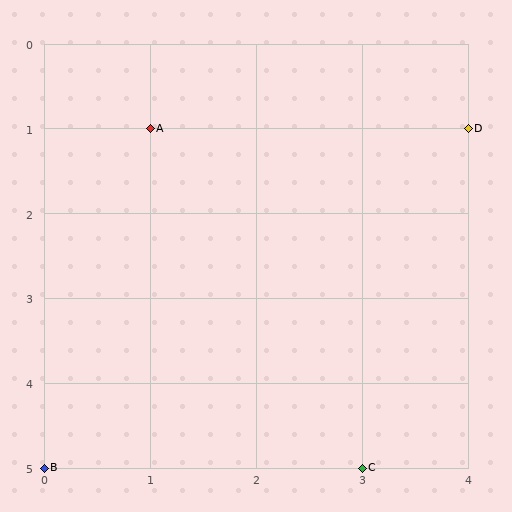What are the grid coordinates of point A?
Point A is at grid coordinates (1, 1).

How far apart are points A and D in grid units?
Points A and D are 3 columns apart.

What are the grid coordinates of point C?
Point C is at grid coordinates (3, 5).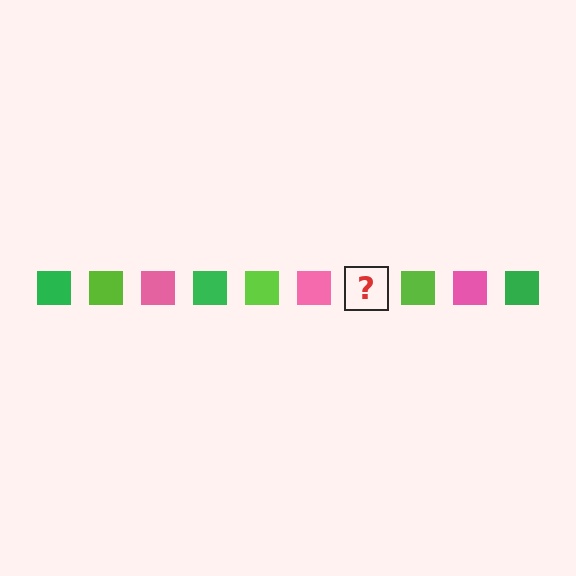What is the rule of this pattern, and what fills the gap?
The rule is that the pattern cycles through green, lime, pink squares. The gap should be filled with a green square.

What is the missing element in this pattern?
The missing element is a green square.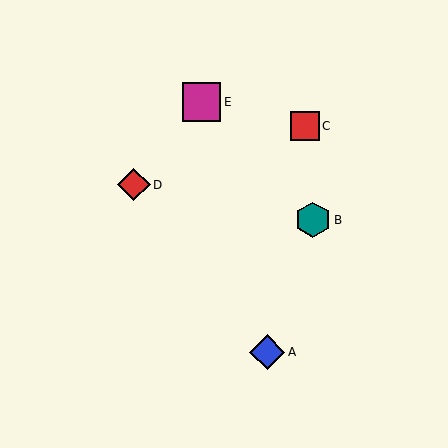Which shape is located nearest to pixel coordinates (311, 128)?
The red square (labeled C) at (305, 126) is nearest to that location.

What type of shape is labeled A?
Shape A is a blue diamond.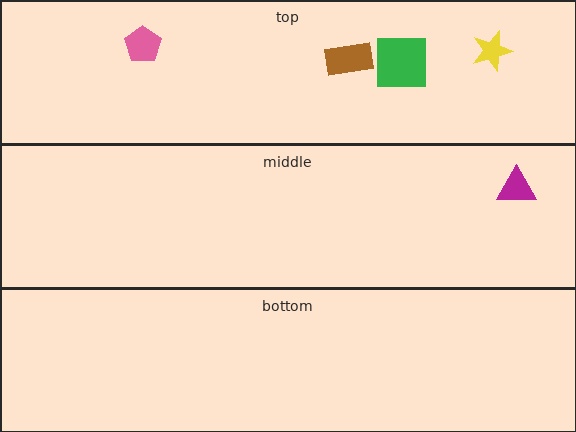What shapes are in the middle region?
The magenta triangle.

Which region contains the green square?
The top region.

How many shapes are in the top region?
4.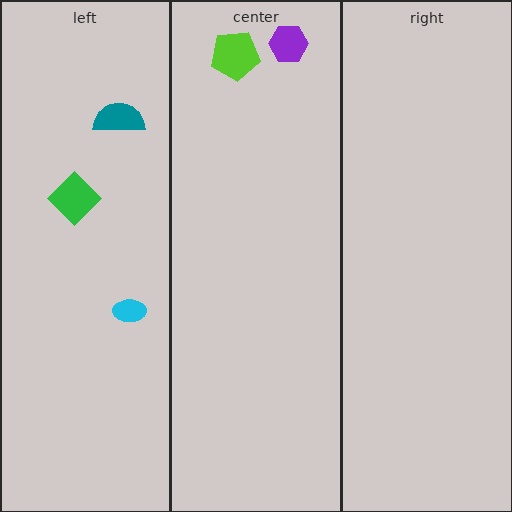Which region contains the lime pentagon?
The center region.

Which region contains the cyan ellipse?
The left region.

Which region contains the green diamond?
The left region.